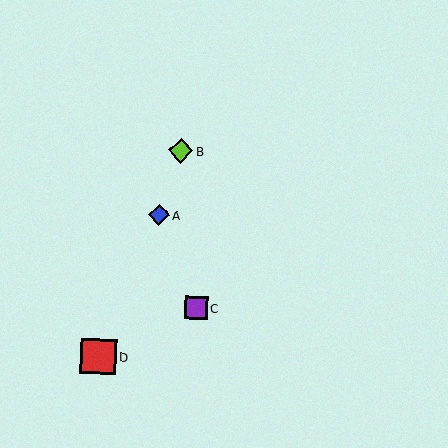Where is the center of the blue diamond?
The center of the blue diamond is at (159, 215).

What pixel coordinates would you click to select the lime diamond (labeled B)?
Click at (181, 151) to select the lime diamond B.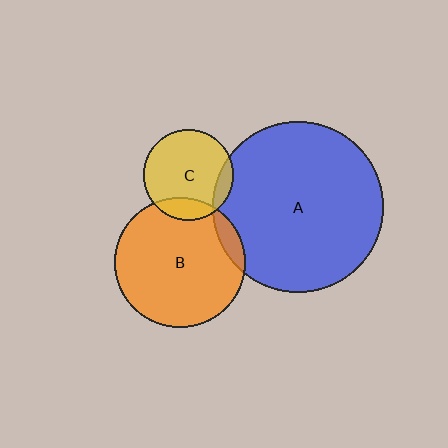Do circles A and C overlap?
Yes.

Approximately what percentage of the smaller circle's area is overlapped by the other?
Approximately 10%.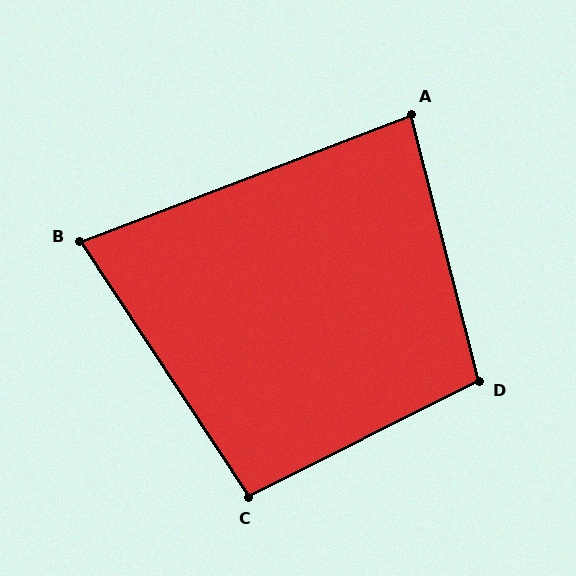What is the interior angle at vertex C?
Approximately 97 degrees (obtuse).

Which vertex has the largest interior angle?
D, at approximately 102 degrees.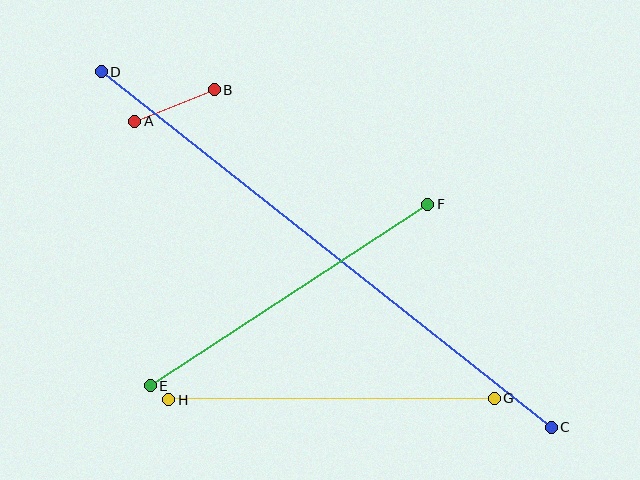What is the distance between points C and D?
The distance is approximately 574 pixels.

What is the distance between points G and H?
The distance is approximately 326 pixels.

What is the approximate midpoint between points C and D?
The midpoint is at approximately (326, 250) pixels.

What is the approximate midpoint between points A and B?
The midpoint is at approximately (174, 105) pixels.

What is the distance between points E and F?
The distance is approximately 331 pixels.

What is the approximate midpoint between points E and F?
The midpoint is at approximately (289, 295) pixels.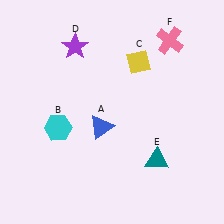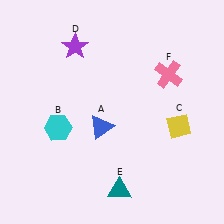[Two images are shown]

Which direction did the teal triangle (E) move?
The teal triangle (E) moved left.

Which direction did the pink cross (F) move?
The pink cross (F) moved down.